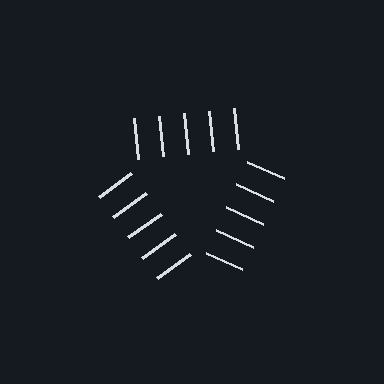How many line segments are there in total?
15 — 5 along each of the 3 edges.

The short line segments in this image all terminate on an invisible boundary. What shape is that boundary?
An illusory triangle — the line segments terminate on its edges but no continuous stroke is drawn.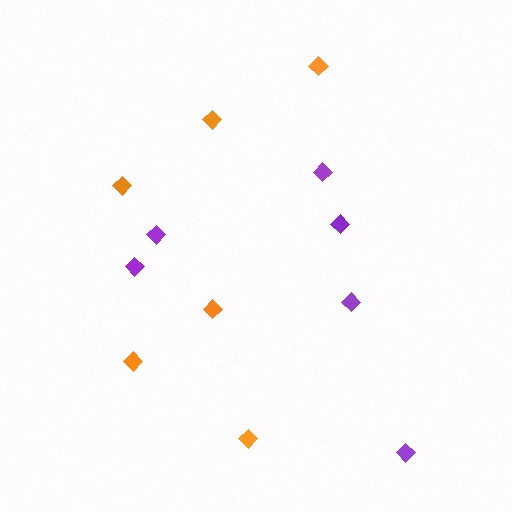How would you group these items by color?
There are 2 groups: one group of orange diamonds (6) and one group of purple diamonds (6).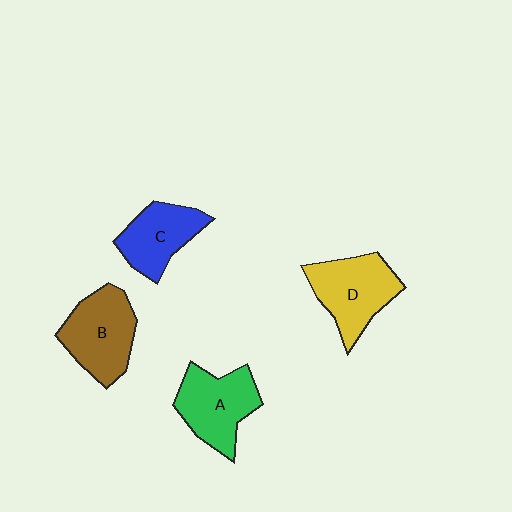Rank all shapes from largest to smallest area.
From largest to smallest: D (yellow), B (brown), A (green), C (blue).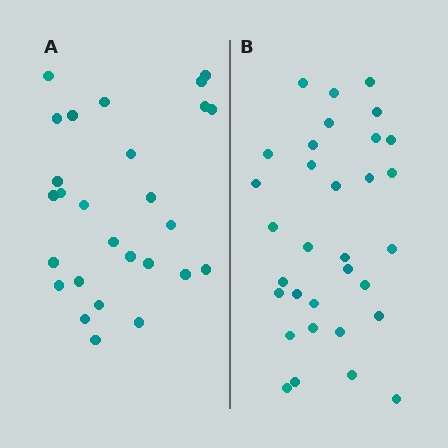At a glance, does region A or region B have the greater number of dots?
Region B (the right region) has more dots.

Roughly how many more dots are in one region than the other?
Region B has about 5 more dots than region A.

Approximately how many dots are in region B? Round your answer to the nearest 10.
About 30 dots. (The exact count is 32, which rounds to 30.)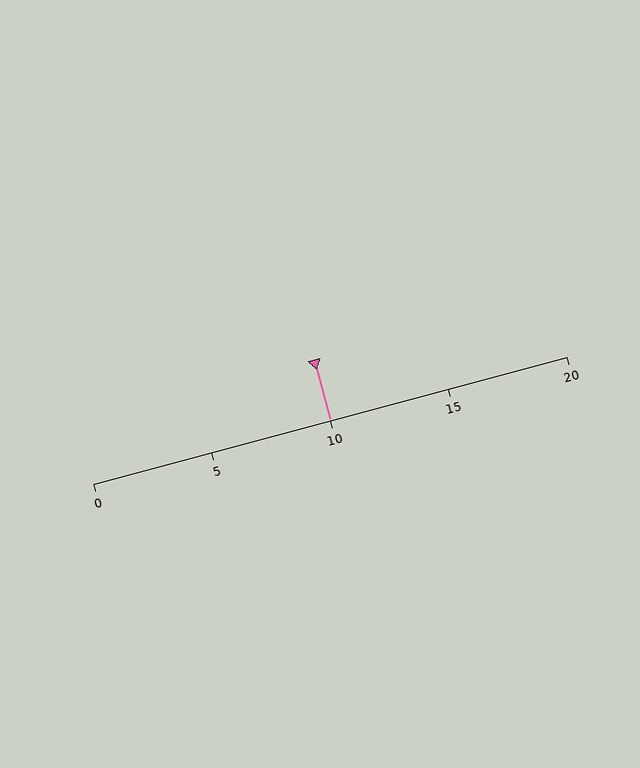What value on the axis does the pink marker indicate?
The marker indicates approximately 10.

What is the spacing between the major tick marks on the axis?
The major ticks are spaced 5 apart.